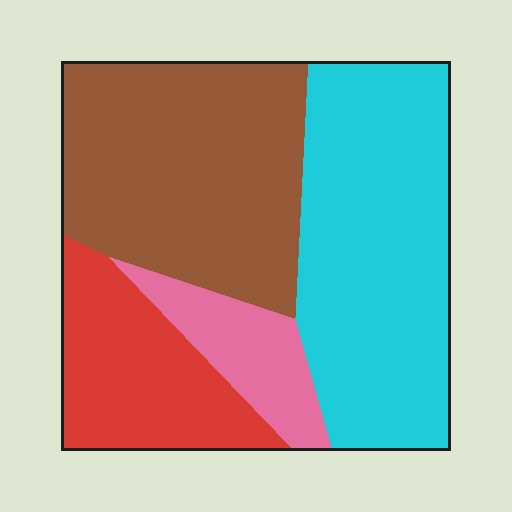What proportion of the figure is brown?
Brown covers about 35% of the figure.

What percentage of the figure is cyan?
Cyan covers about 35% of the figure.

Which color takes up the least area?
Pink, at roughly 10%.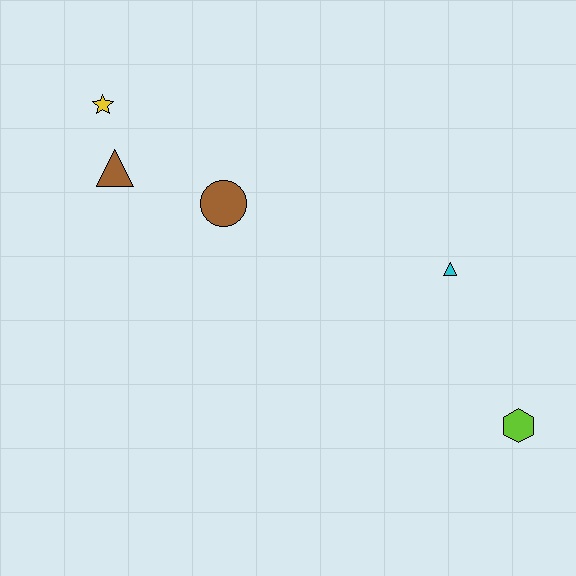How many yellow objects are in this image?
There is 1 yellow object.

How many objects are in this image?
There are 5 objects.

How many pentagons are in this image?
There are no pentagons.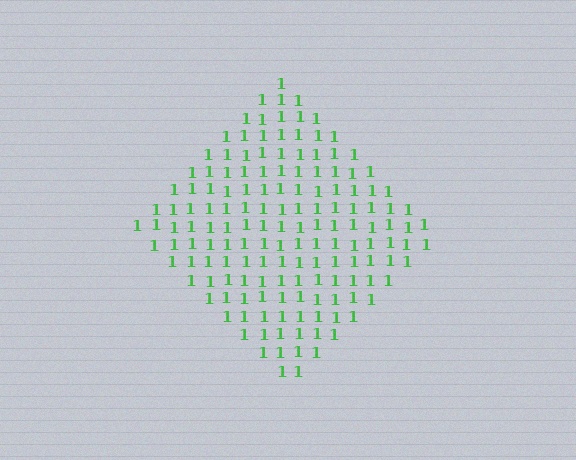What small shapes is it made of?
It is made of small digit 1's.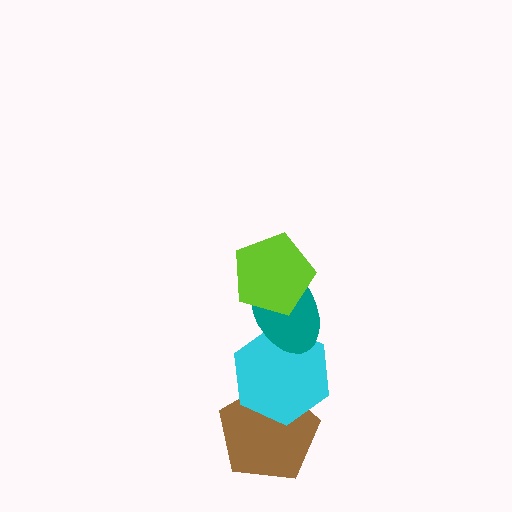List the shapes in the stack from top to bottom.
From top to bottom: the lime pentagon, the teal ellipse, the cyan hexagon, the brown pentagon.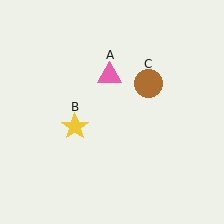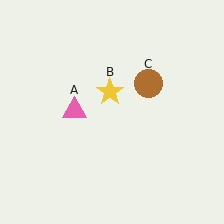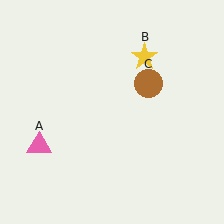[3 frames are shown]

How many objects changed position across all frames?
2 objects changed position: pink triangle (object A), yellow star (object B).